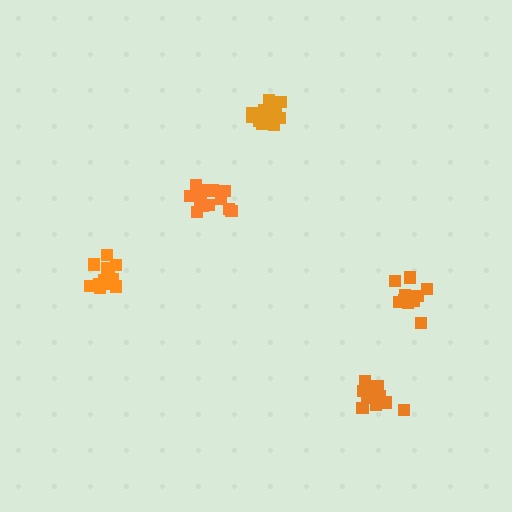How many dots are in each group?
Group 1: 12 dots, Group 2: 12 dots, Group 3: 11 dots, Group 4: 14 dots, Group 5: 12 dots (61 total).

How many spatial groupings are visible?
There are 5 spatial groupings.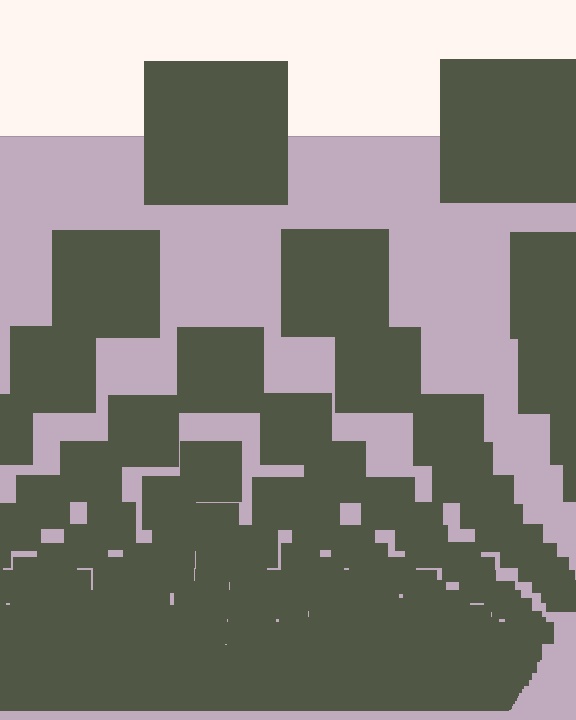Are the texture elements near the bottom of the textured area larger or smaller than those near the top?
Smaller. The gradient is inverted — elements near the bottom are smaller and denser.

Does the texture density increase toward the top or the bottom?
Density increases toward the bottom.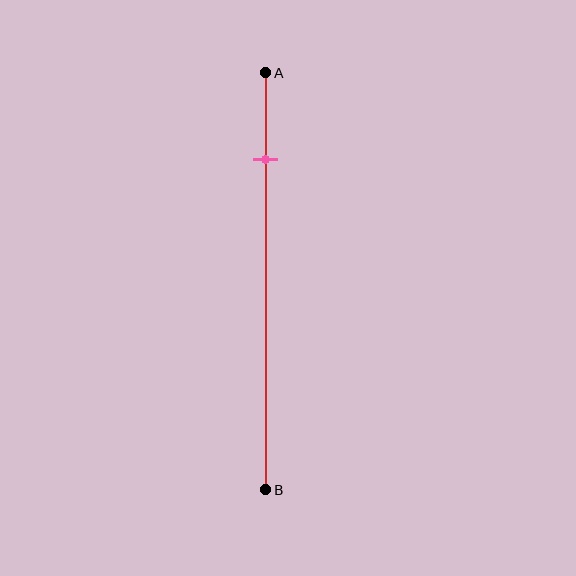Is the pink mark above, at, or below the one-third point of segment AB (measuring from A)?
The pink mark is above the one-third point of segment AB.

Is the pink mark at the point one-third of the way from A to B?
No, the mark is at about 20% from A, not at the 33% one-third point.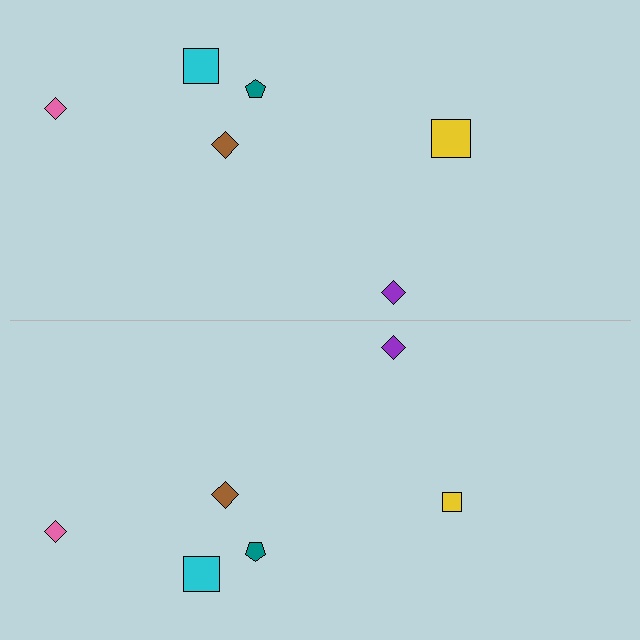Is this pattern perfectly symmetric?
No, the pattern is not perfectly symmetric. The yellow square on the bottom side has a different size than its mirror counterpart.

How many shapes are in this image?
There are 12 shapes in this image.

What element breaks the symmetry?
The yellow square on the bottom side has a different size than its mirror counterpart.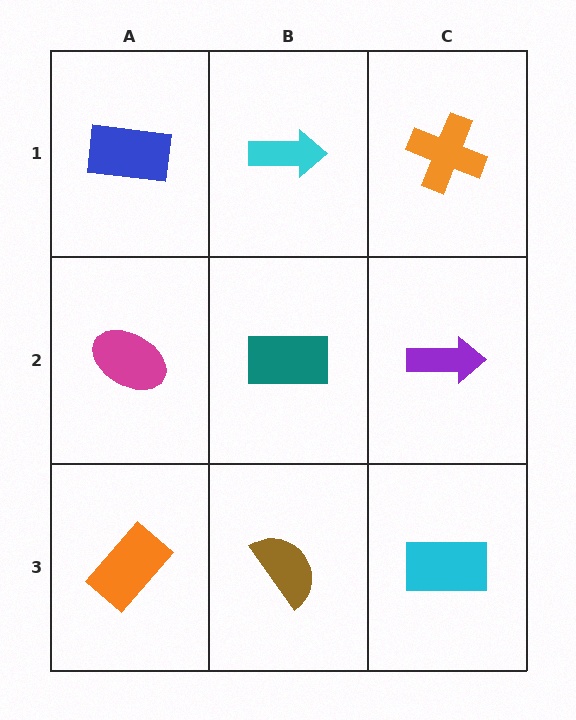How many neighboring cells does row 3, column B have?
3.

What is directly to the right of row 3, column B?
A cyan rectangle.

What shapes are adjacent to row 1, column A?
A magenta ellipse (row 2, column A), a cyan arrow (row 1, column B).